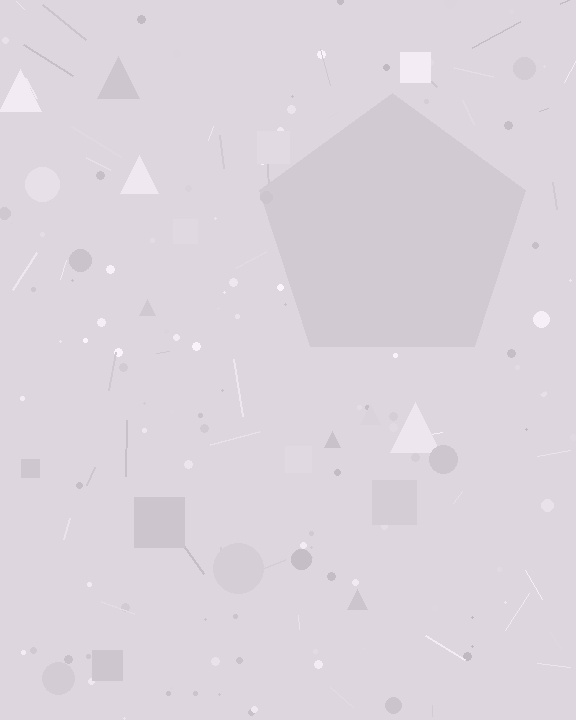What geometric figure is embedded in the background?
A pentagon is embedded in the background.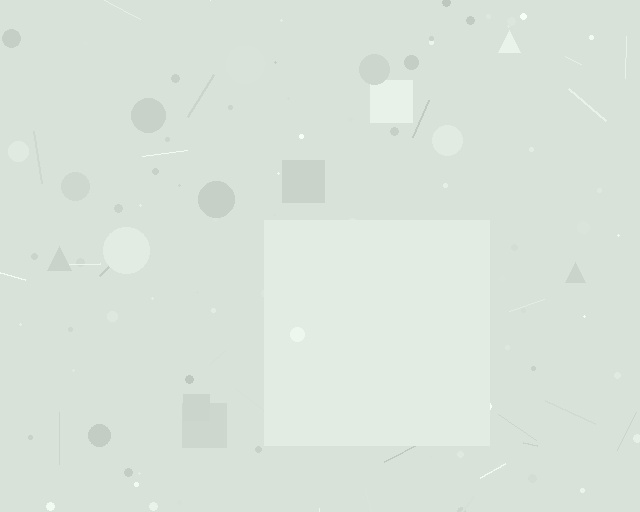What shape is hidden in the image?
A square is hidden in the image.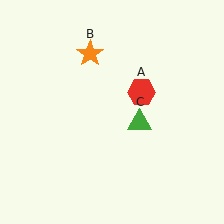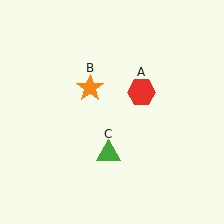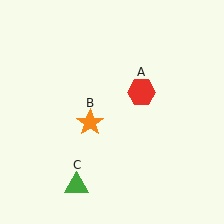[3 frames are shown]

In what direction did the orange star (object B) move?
The orange star (object B) moved down.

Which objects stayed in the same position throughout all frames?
Red hexagon (object A) remained stationary.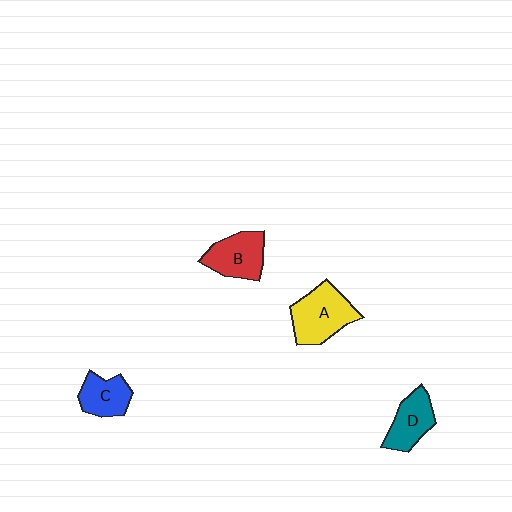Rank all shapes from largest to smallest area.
From largest to smallest: A (yellow), B (red), D (teal), C (blue).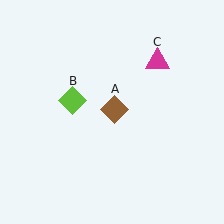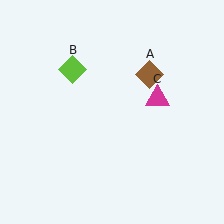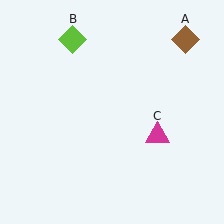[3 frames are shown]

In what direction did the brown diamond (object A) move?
The brown diamond (object A) moved up and to the right.